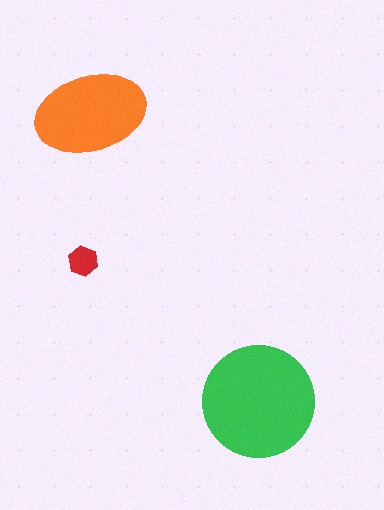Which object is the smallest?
The red hexagon.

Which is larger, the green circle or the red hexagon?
The green circle.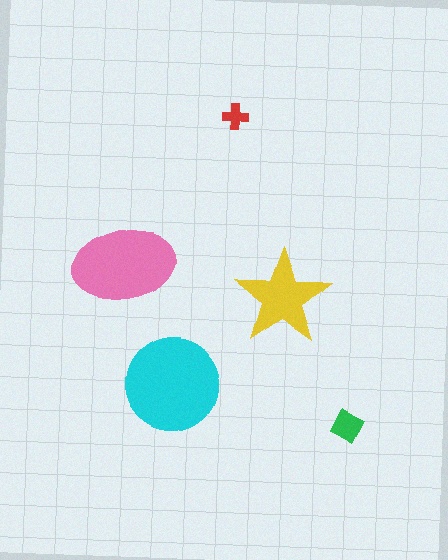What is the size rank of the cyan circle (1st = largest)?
1st.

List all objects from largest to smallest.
The cyan circle, the pink ellipse, the yellow star, the green square, the red cross.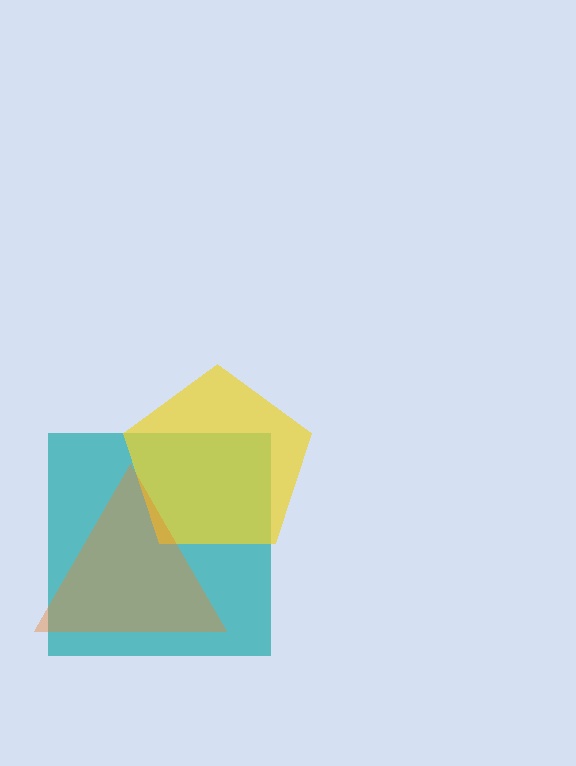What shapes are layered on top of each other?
The layered shapes are: a teal square, a yellow pentagon, an orange triangle.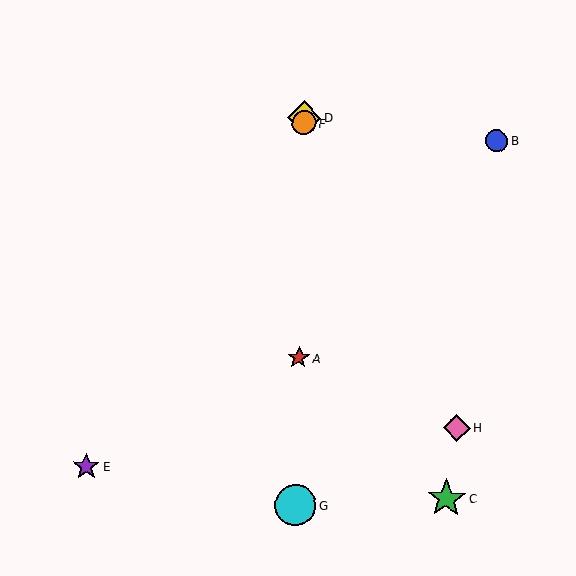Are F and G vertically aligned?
Yes, both are at x≈304.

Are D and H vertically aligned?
No, D is at x≈304 and H is at x≈457.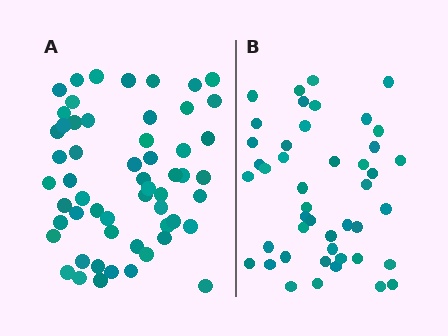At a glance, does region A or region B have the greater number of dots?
Region A (the left region) has more dots.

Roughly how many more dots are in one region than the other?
Region A has roughly 12 or so more dots than region B.